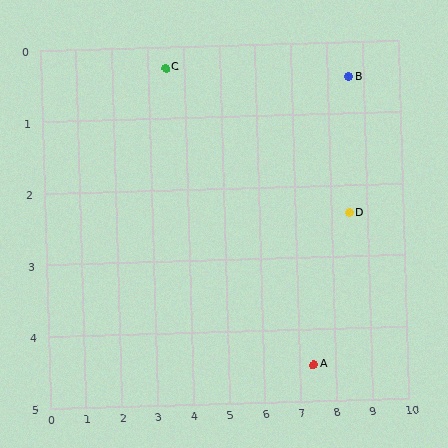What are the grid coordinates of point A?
Point A is at approximately (7.4, 4.5).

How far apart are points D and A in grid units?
Points D and A are about 2.4 grid units apart.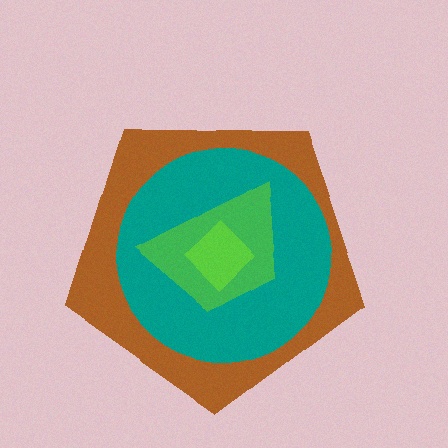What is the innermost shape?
The lime diamond.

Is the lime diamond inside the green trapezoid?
Yes.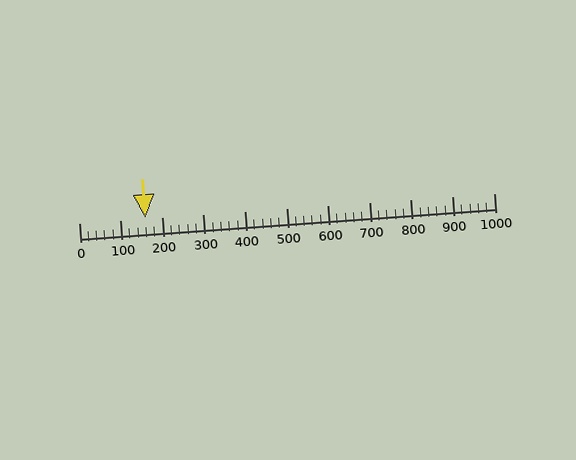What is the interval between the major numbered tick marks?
The major tick marks are spaced 100 units apart.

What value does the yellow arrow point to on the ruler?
The yellow arrow points to approximately 160.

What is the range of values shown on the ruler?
The ruler shows values from 0 to 1000.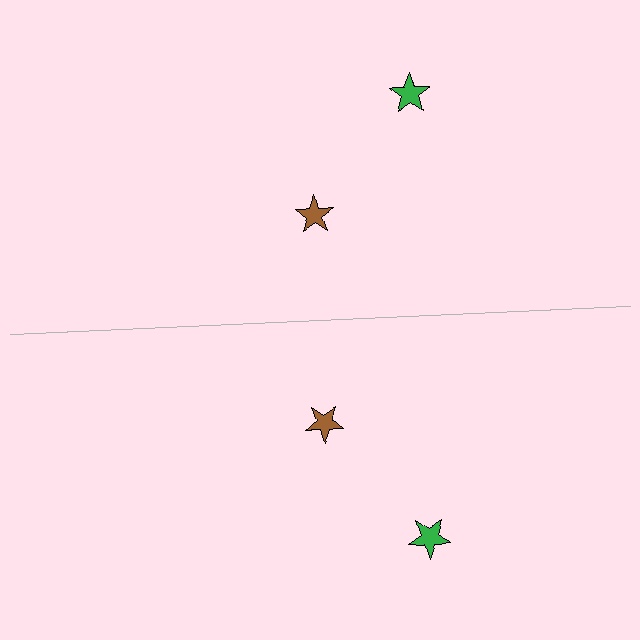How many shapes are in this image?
There are 4 shapes in this image.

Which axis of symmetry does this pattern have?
The pattern has a horizontal axis of symmetry running through the center of the image.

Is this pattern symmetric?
Yes, this pattern has bilateral (reflection) symmetry.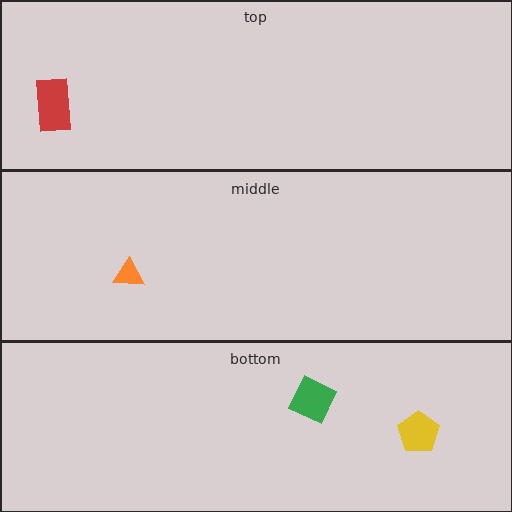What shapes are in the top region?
The red rectangle.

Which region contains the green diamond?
The bottom region.